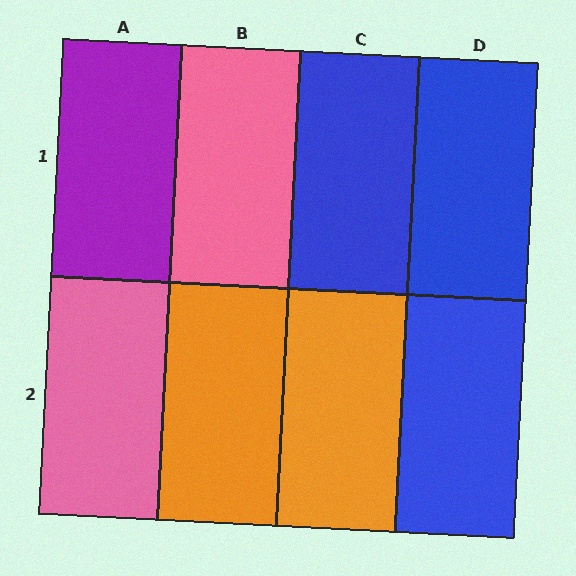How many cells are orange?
2 cells are orange.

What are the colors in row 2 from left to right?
Pink, orange, orange, blue.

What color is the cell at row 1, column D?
Blue.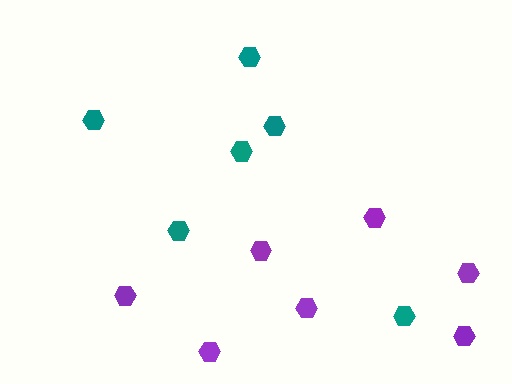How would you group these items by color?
There are 2 groups: one group of teal hexagons (6) and one group of purple hexagons (7).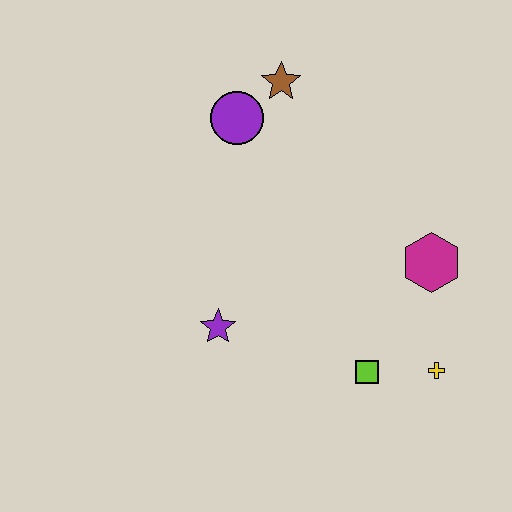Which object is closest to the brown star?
The purple circle is closest to the brown star.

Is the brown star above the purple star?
Yes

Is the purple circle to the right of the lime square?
No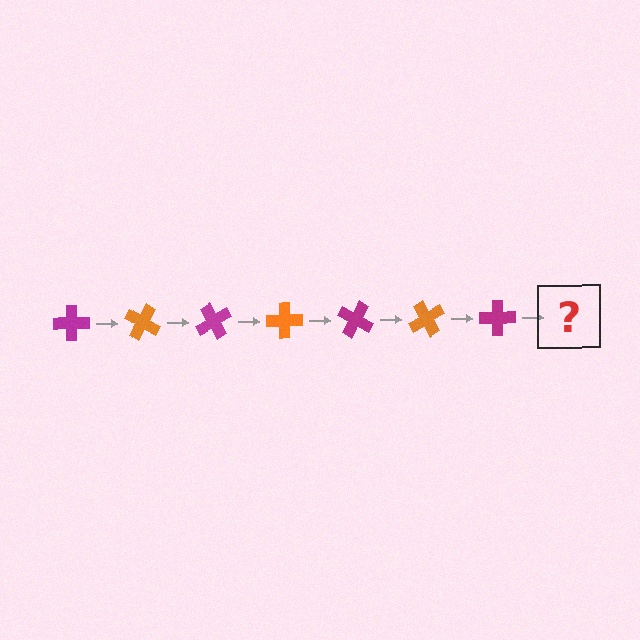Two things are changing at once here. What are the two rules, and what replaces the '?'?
The two rules are that it rotates 30 degrees each step and the color cycles through magenta and orange. The '?' should be an orange cross, rotated 210 degrees from the start.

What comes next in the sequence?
The next element should be an orange cross, rotated 210 degrees from the start.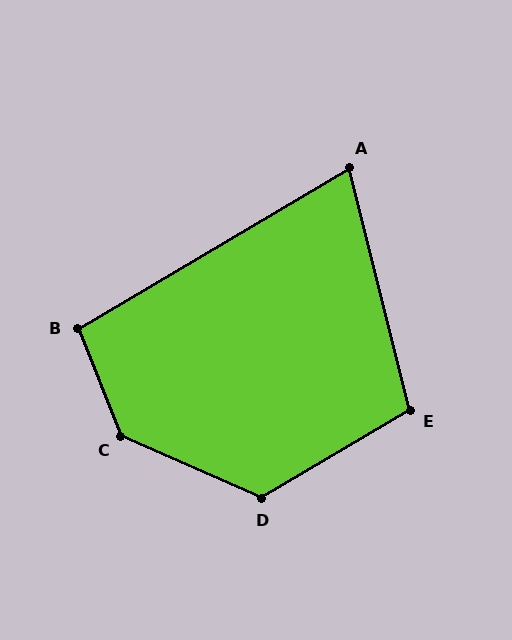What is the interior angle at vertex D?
Approximately 126 degrees (obtuse).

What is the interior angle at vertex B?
Approximately 99 degrees (obtuse).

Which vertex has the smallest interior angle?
A, at approximately 73 degrees.